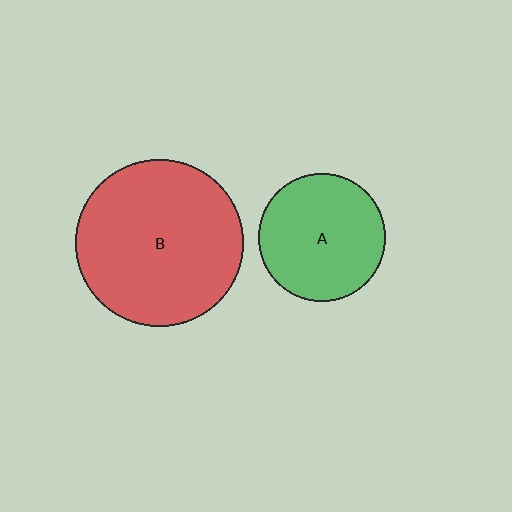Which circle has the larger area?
Circle B (red).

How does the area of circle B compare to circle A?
Approximately 1.7 times.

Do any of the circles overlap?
No, none of the circles overlap.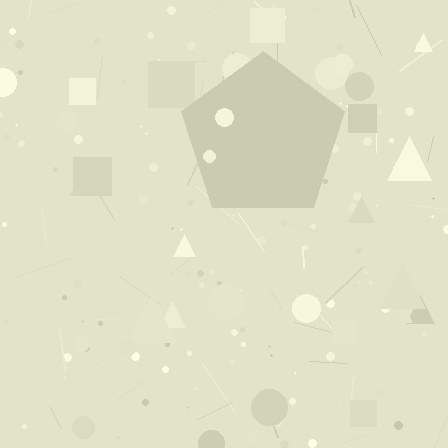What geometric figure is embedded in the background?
A pentagon is embedded in the background.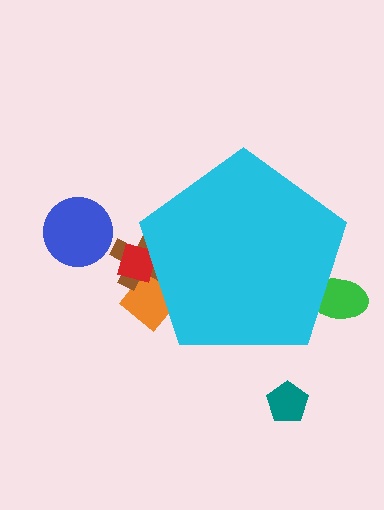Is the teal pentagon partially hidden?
No, the teal pentagon is fully visible.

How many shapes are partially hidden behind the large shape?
4 shapes are partially hidden.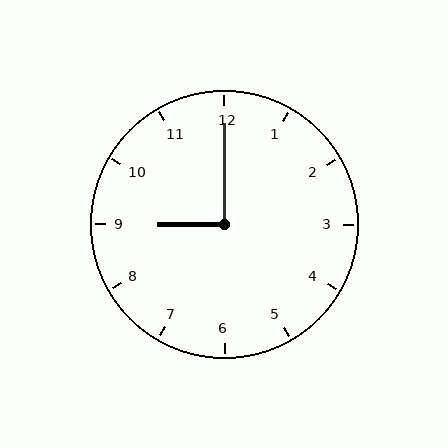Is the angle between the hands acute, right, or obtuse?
It is right.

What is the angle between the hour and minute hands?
Approximately 90 degrees.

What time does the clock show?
9:00.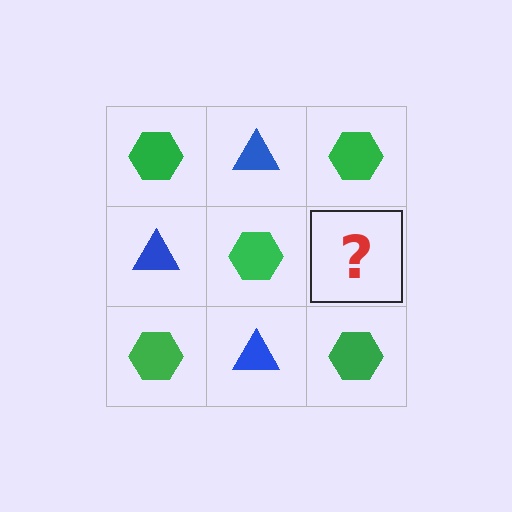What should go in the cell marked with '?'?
The missing cell should contain a blue triangle.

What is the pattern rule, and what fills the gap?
The rule is that it alternates green hexagon and blue triangle in a checkerboard pattern. The gap should be filled with a blue triangle.